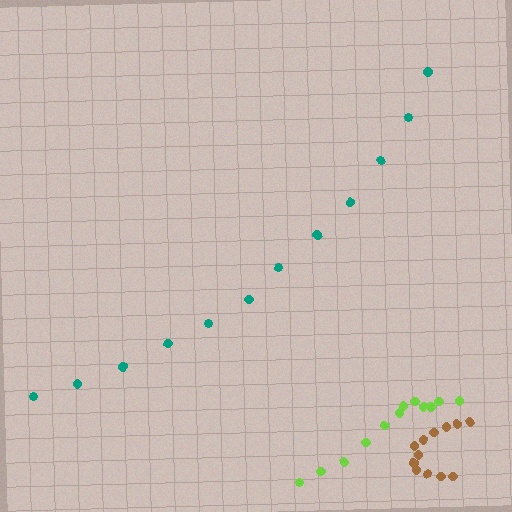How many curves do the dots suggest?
There are 3 distinct paths.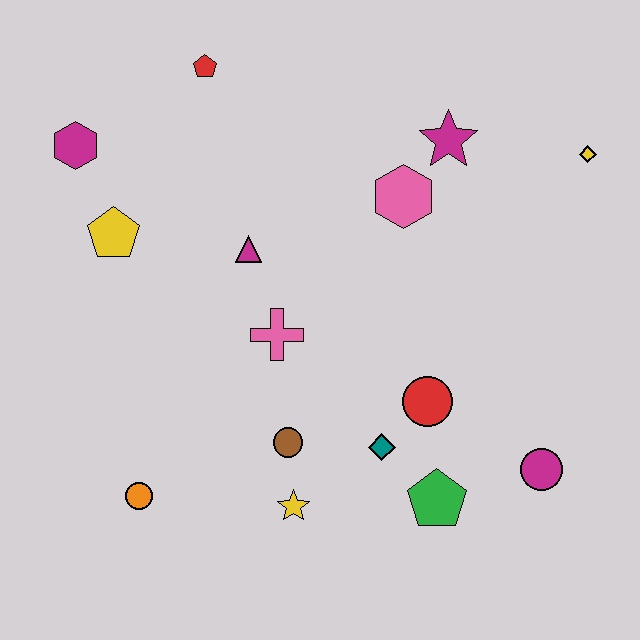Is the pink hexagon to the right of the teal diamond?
Yes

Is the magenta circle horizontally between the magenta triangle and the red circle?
No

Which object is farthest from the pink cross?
The yellow diamond is farthest from the pink cross.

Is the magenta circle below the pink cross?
Yes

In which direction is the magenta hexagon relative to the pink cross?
The magenta hexagon is to the left of the pink cross.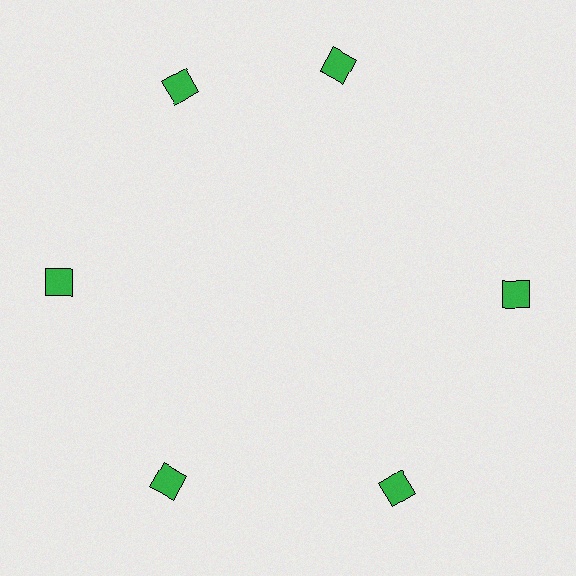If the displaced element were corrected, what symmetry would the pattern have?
It would have 6-fold rotational symmetry — the pattern would map onto itself every 60 degrees.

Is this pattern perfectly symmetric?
No. The 6 green squares are arranged in a ring, but one element near the 1 o'clock position is rotated out of alignment along the ring, breaking the 6-fold rotational symmetry.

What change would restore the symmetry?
The symmetry would be restored by rotating it back into even spacing with its neighbors so that all 6 squares sit at equal angles and equal distance from the center.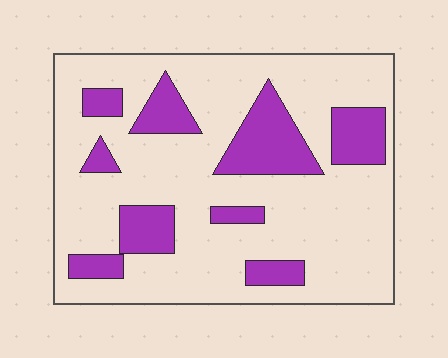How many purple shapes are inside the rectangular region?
9.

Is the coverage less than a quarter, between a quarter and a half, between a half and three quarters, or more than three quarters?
Less than a quarter.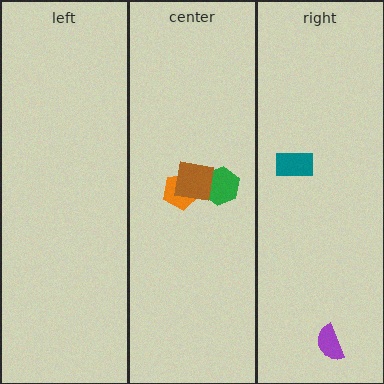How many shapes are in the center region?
3.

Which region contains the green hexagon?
The center region.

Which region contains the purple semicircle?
The right region.